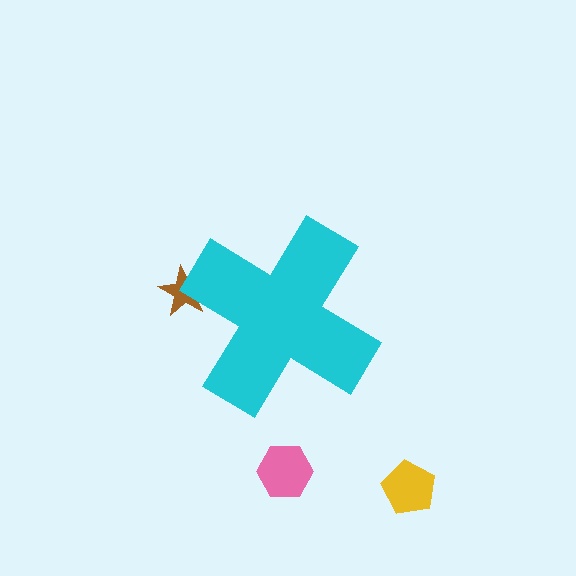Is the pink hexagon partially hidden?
No, the pink hexagon is fully visible.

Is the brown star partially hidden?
Yes, the brown star is partially hidden behind the cyan cross.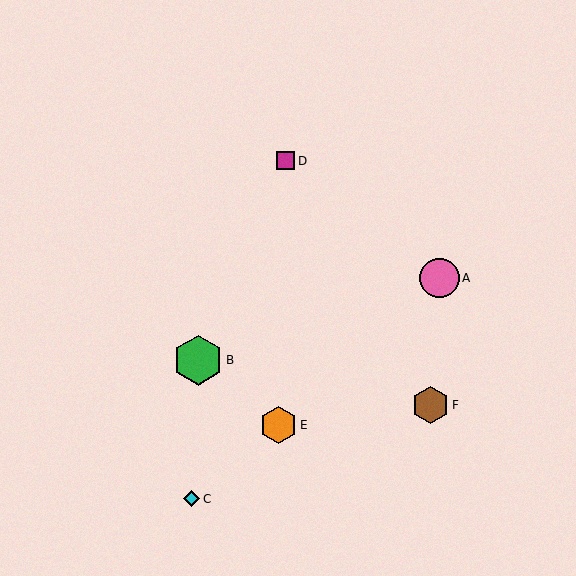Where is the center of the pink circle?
The center of the pink circle is at (439, 278).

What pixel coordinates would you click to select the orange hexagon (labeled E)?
Click at (279, 425) to select the orange hexagon E.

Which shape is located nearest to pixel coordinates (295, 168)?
The magenta square (labeled D) at (286, 161) is nearest to that location.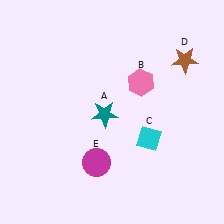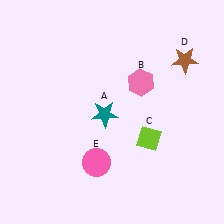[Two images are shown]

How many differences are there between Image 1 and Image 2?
There are 2 differences between the two images.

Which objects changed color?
C changed from cyan to lime. E changed from magenta to pink.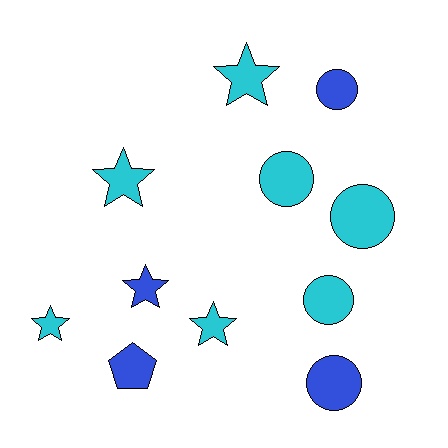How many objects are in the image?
There are 11 objects.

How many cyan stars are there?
There are 4 cyan stars.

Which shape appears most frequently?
Circle, with 5 objects.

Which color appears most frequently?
Cyan, with 7 objects.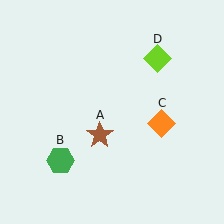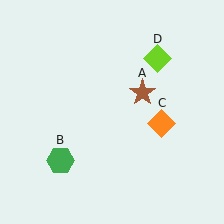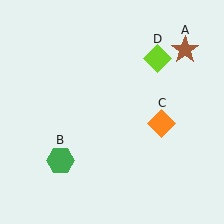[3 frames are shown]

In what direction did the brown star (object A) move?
The brown star (object A) moved up and to the right.